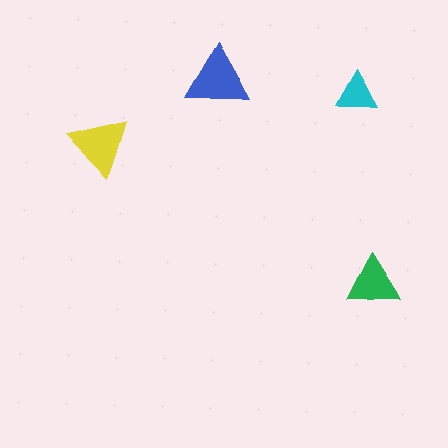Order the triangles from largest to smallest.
the blue one, the yellow one, the green one, the cyan one.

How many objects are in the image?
There are 4 objects in the image.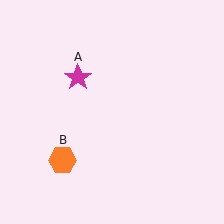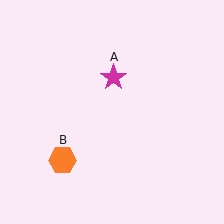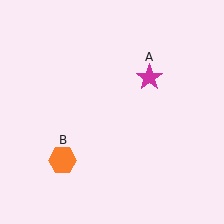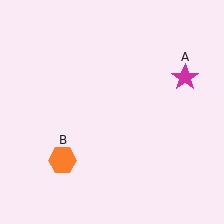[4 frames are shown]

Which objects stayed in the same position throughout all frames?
Orange hexagon (object B) remained stationary.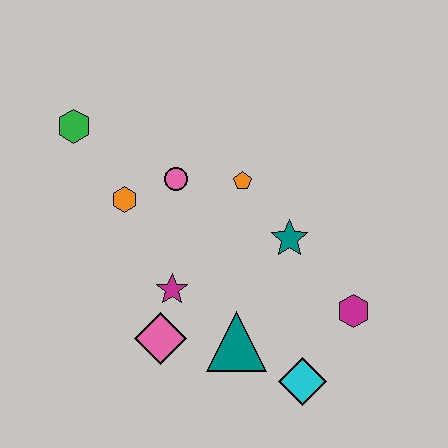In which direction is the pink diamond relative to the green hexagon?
The pink diamond is below the green hexagon.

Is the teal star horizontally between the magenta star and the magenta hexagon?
Yes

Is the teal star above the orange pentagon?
No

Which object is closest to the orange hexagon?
The pink circle is closest to the orange hexagon.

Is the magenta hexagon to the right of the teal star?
Yes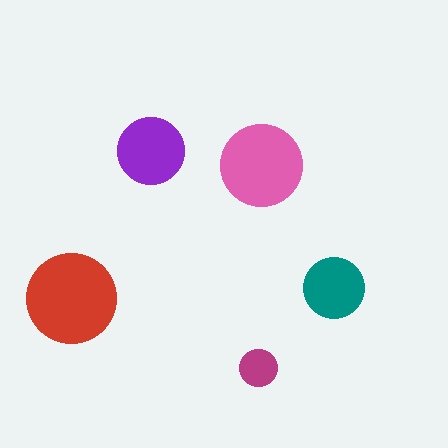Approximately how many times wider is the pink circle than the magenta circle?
About 2 times wider.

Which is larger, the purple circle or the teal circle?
The purple one.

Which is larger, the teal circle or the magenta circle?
The teal one.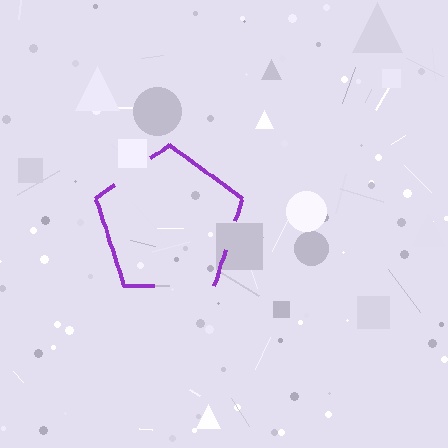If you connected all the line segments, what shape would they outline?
They would outline a pentagon.